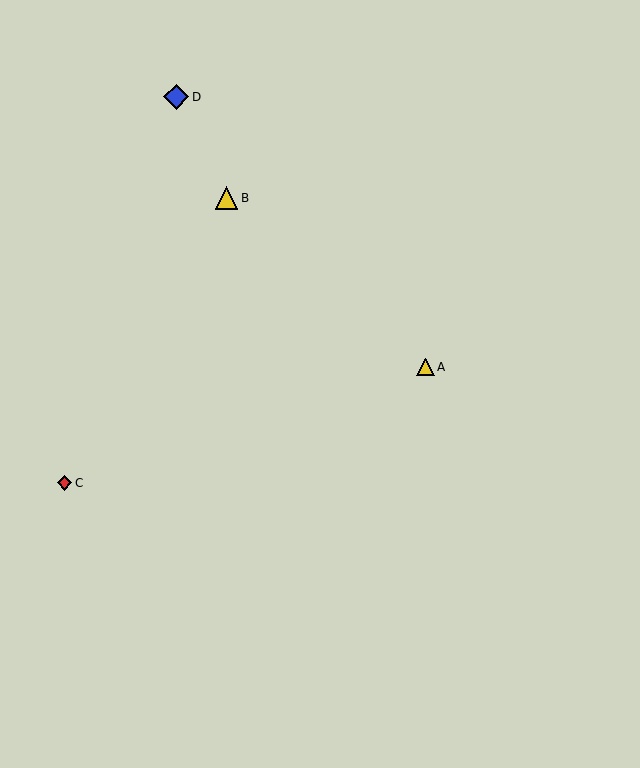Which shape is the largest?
The blue diamond (labeled D) is the largest.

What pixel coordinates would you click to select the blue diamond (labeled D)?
Click at (176, 97) to select the blue diamond D.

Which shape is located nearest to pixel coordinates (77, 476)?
The red diamond (labeled C) at (65, 483) is nearest to that location.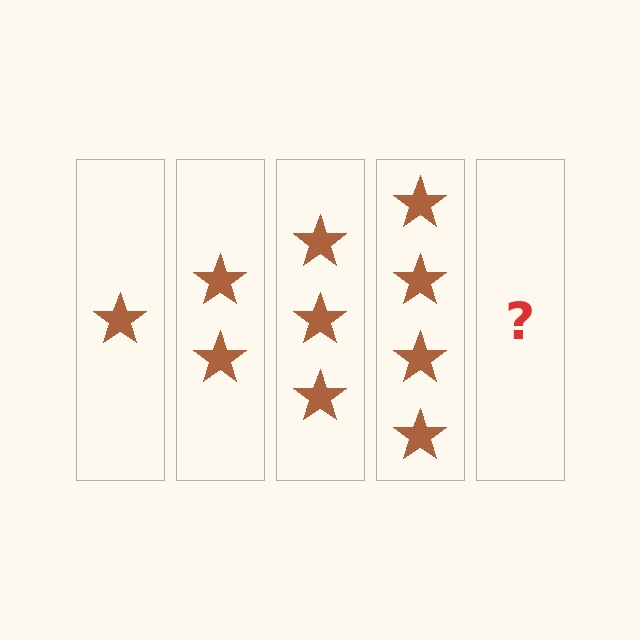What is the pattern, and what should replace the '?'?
The pattern is that each step adds one more star. The '?' should be 5 stars.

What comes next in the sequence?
The next element should be 5 stars.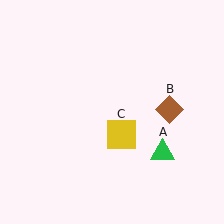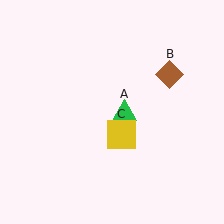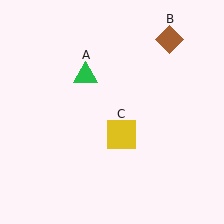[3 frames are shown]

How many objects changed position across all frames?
2 objects changed position: green triangle (object A), brown diamond (object B).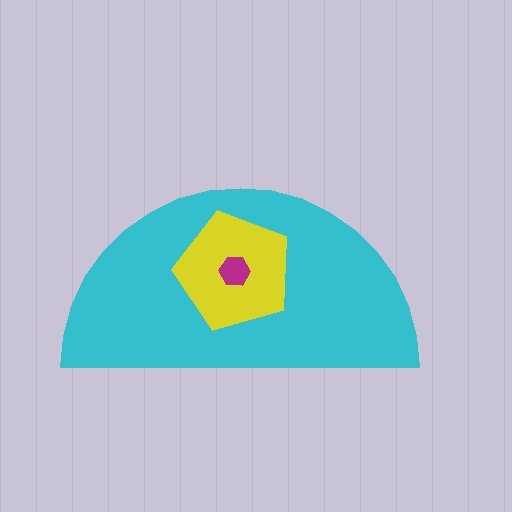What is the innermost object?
The magenta hexagon.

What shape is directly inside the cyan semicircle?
The yellow pentagon.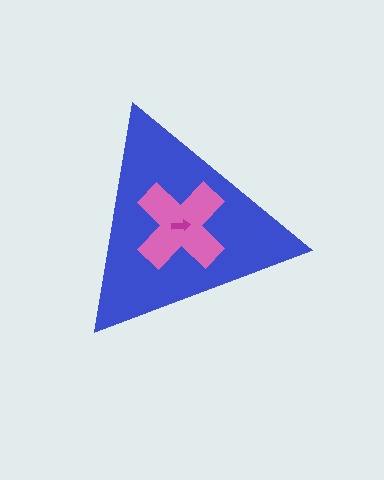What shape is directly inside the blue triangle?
The pink cross.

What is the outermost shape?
The blue triangle.